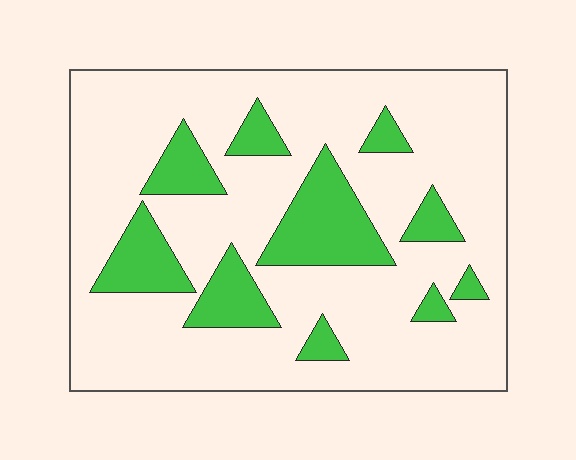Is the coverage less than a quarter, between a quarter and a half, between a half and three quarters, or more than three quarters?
Less than a quarter.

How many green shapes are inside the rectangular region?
10.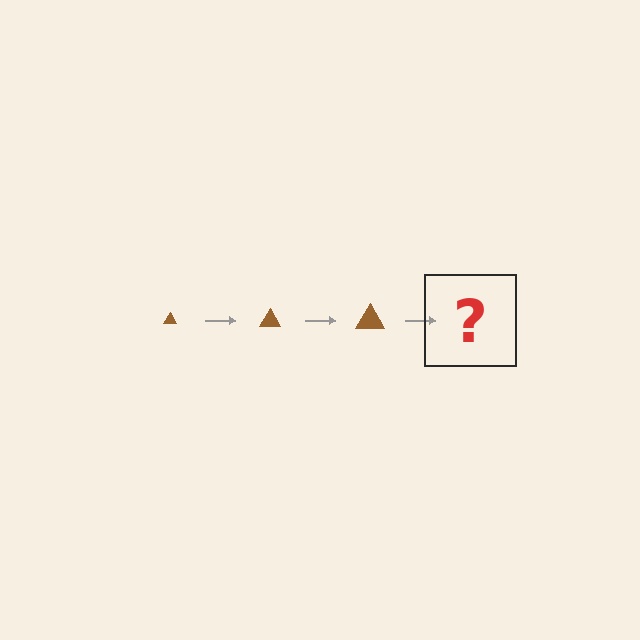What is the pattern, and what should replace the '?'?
The pattern is that the triangle gets progressively larger each step. The '?' should be a brown triangle, larger than the previous one.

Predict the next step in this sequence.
The next step is a brown triangle, larger than the previous one.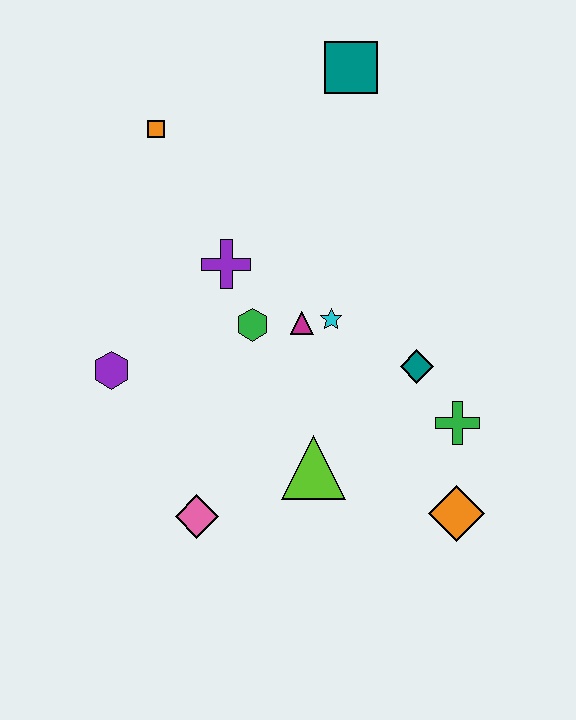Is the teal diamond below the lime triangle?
No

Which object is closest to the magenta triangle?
The cyan star is closest to the magenta triangle.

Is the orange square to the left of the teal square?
Yes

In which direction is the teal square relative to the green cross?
The teal square is above the green cross.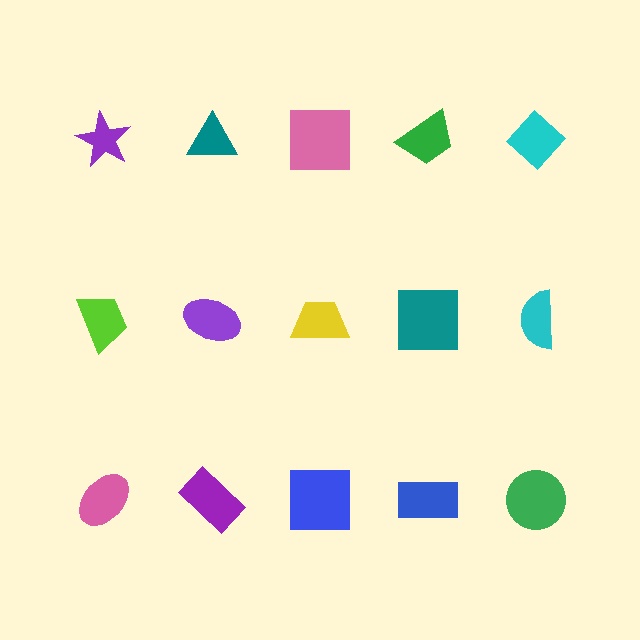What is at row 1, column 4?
A green trapezoid.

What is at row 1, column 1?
A purple star.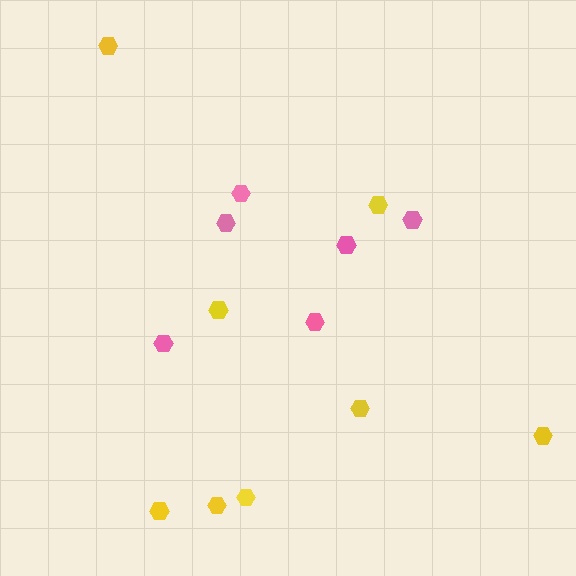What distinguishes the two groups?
There are 2 groups: one group of pink hexagons (6) and one group of yellow hexagons (8).